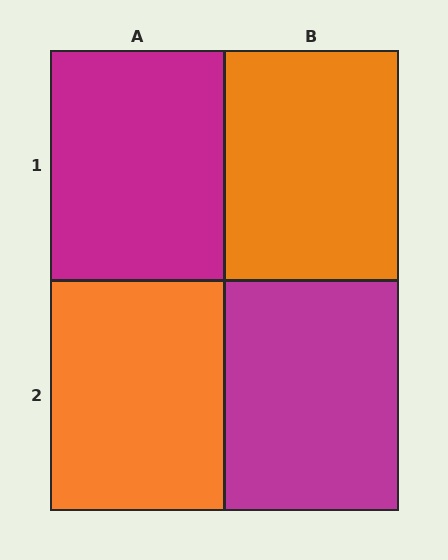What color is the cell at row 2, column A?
Orange.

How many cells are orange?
2 cells are orange.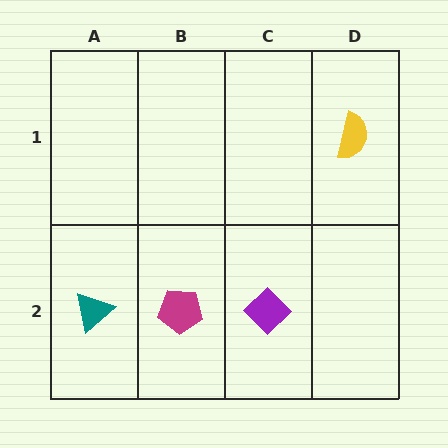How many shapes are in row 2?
3 shapes.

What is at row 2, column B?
A magenta pentagon.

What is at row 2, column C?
A purple diamond.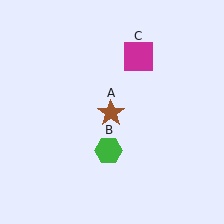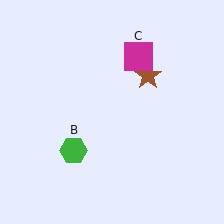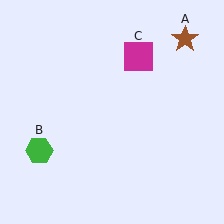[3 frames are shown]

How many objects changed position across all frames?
2 objects changed position: brown star (object A), green hexagon (object B).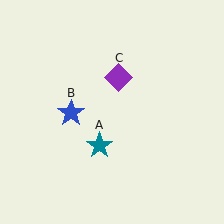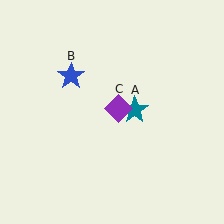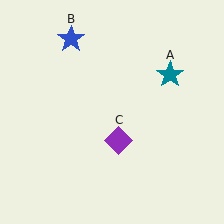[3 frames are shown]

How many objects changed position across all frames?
3 objects changed position: teal star (object A), blue star (object B), purple diamond (object C).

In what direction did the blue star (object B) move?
The blue star (object B) moved up.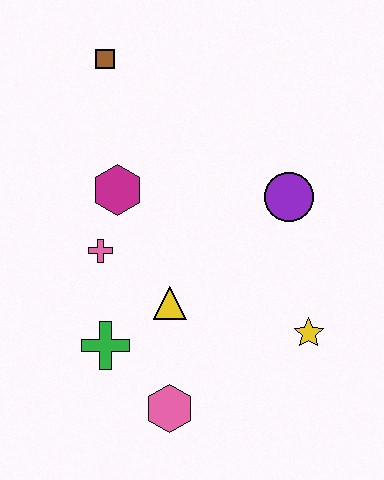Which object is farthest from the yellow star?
The brown square is farthest from the yellow star.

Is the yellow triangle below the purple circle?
Yes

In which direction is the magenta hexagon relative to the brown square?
The magenta hexagon is below the brown square.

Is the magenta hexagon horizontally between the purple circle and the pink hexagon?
No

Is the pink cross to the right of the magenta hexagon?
No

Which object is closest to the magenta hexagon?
The pink cross is closest to the magenta hexagon.